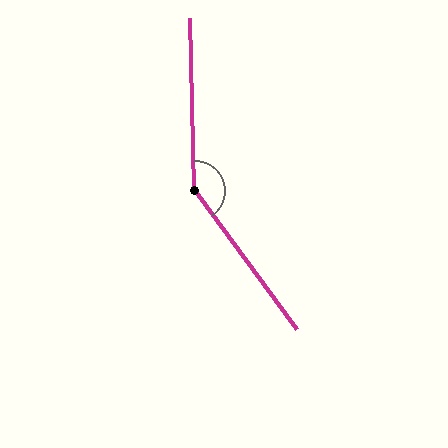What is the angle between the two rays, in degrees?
Approximately 145 degrees.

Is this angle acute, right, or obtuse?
It is obtuse.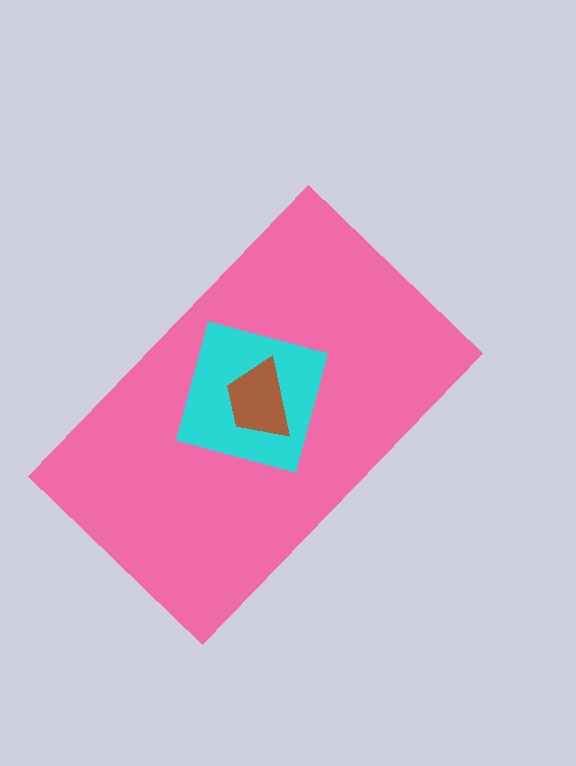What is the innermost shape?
The brown trapezoid.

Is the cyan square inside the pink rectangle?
Yes.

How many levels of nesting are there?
3.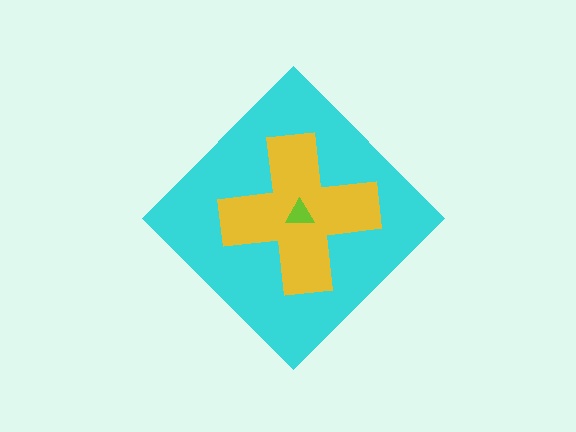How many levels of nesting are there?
3.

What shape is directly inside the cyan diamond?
The yellow cross.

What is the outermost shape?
The cyan diamond.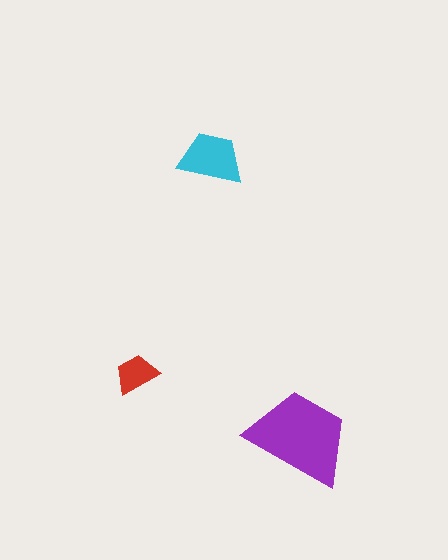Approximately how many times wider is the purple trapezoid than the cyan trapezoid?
About 1.5 times wider.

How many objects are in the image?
There are 3 objects in the image.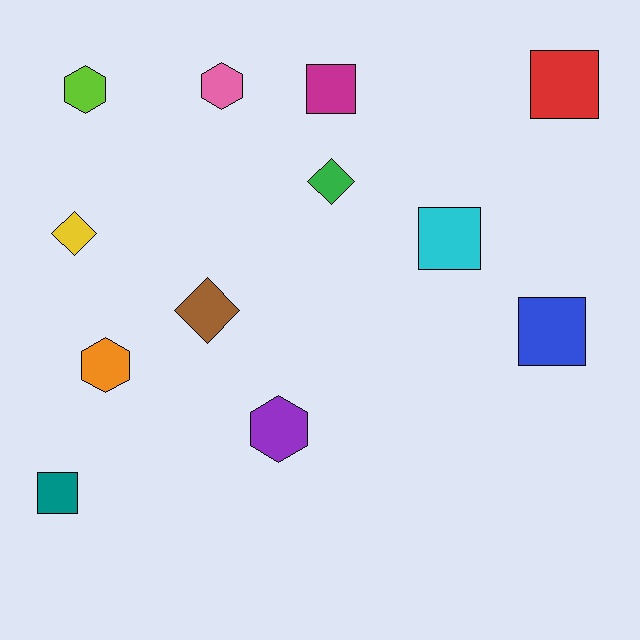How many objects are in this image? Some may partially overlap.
There are 12 objects.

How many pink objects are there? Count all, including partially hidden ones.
There is 1 pink object.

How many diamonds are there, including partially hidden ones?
There are 3 diamonds.